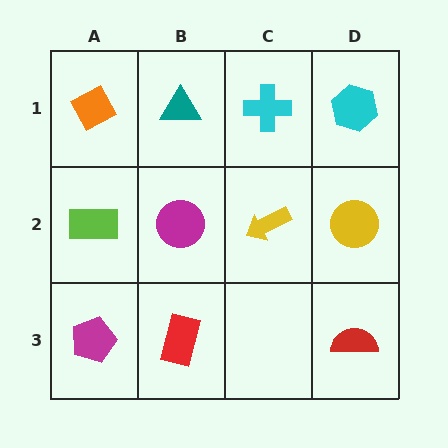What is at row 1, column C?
A cyan cross.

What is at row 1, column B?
A teal triangle.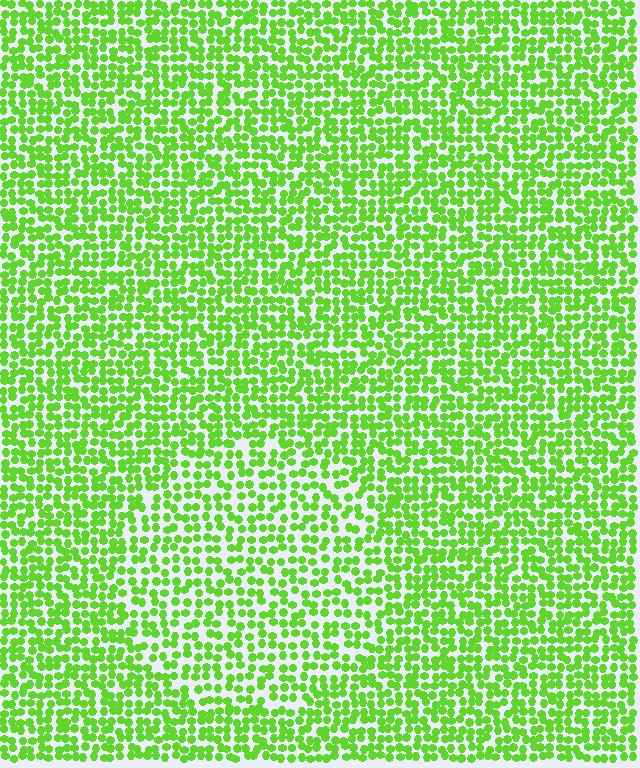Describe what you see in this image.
The image contains small lime elements arranged at two different densities. A circle-shaped region is visible where the elements are less densely packed than the surrounding area.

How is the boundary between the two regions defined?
The boundary is defined by a change in element density (approximately 1.4x ratio). All elements are the same color, size, and shape.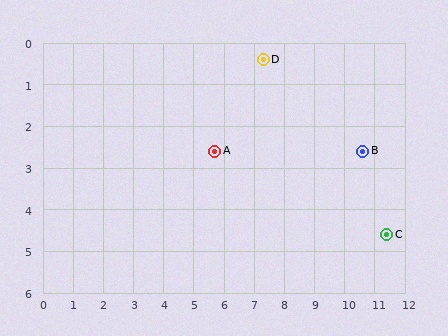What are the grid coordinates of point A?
Point A is at approximately (5.7, 2.6).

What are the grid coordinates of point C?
Point C is at approximately (11.4, 4.6).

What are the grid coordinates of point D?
Point D is at approximately (7.3, 0.4).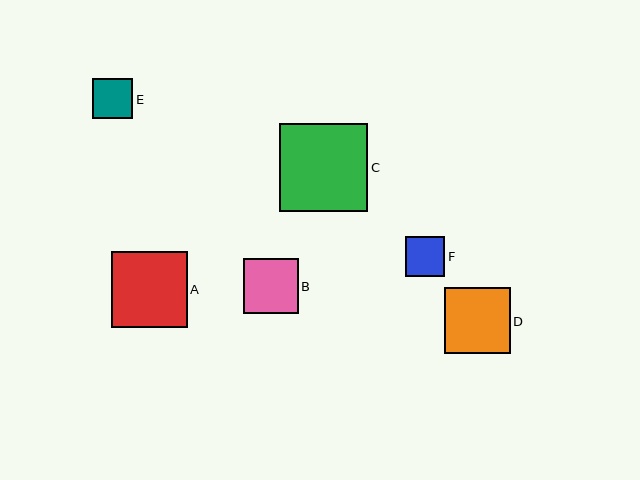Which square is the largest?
Square C is the largest with a size of approximately 88 pixels.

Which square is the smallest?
Square F is the smallest with a size of approximately 39 pixels.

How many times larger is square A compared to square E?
Square A is approximately 1.9 times the size of square E.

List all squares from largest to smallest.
From largest to smallest: C, A, D, B, E, F.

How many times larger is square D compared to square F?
Square D is approximately 1.7 times the size of square F.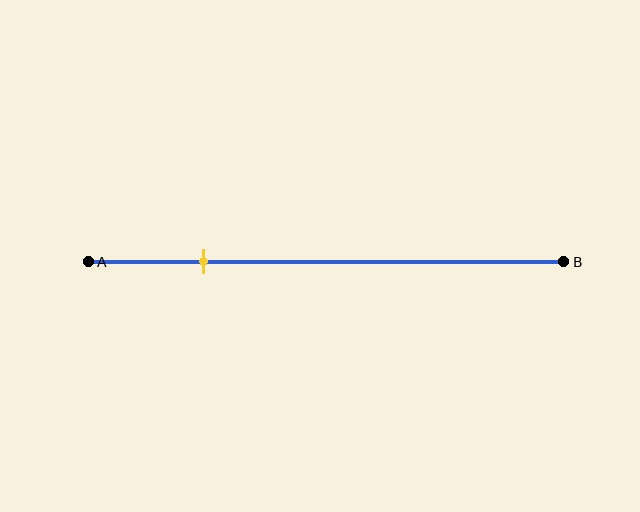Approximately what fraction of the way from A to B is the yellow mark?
The yellow mark is approximately 25% of the way from A to B.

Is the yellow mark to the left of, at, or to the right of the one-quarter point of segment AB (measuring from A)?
The yellow mark is approximately at the one-quarter point of segment AB.